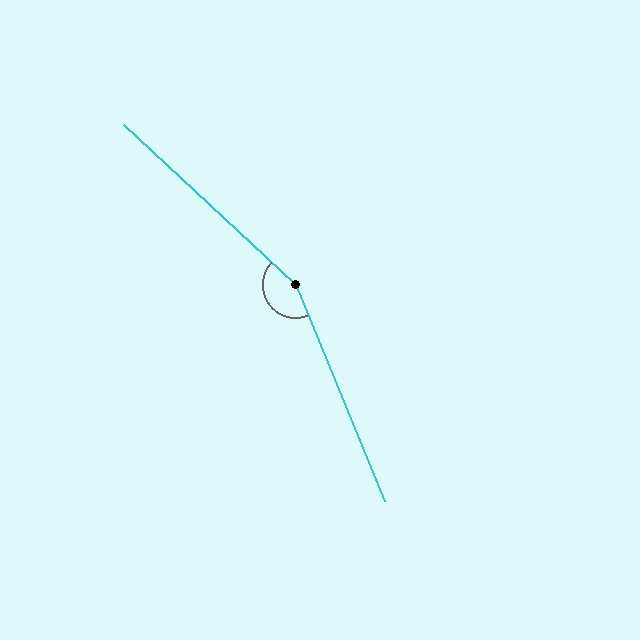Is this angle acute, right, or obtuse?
It is obtuse.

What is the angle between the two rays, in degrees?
Approximately 155 degrees.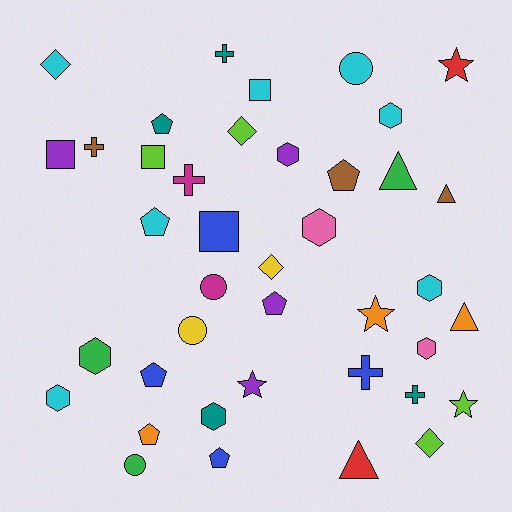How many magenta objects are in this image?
There are 2 magenta objects.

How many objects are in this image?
There are 40 objects.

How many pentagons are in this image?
There are 7 pentagons.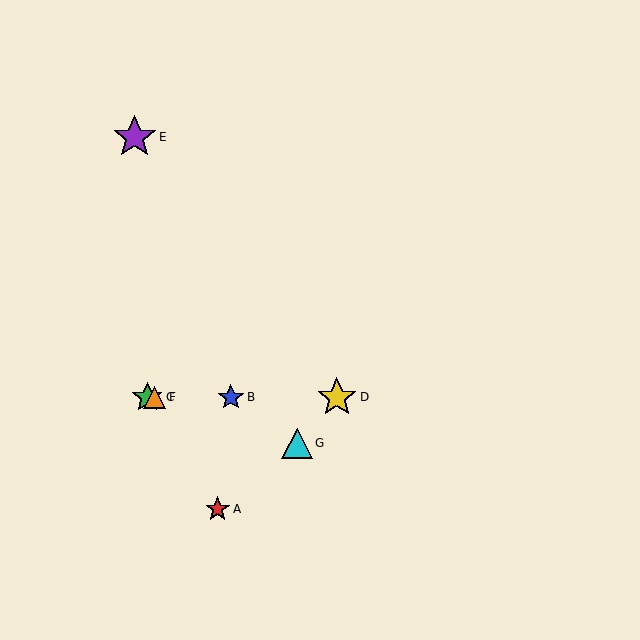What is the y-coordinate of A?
Object A is at y≈509.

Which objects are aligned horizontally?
Objects B, C, D, F are aligned horizontally.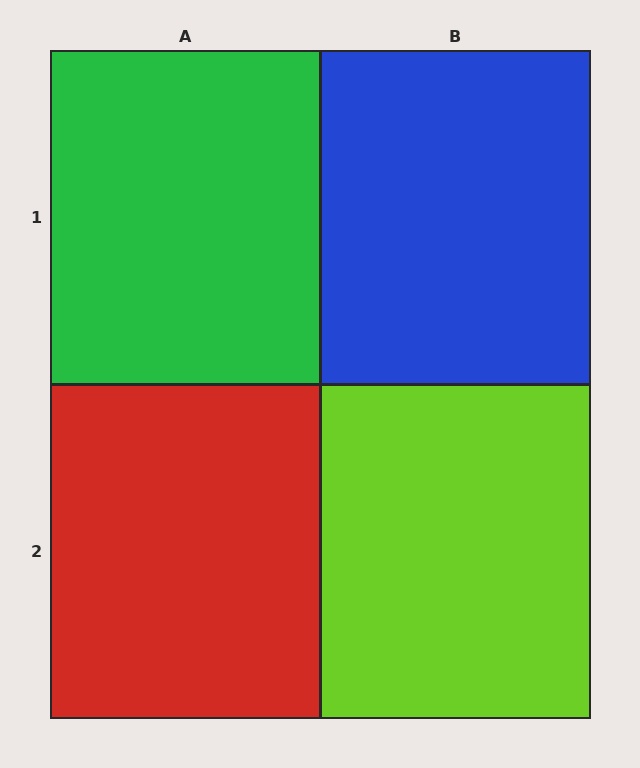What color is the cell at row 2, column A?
Red.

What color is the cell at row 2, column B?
Lime.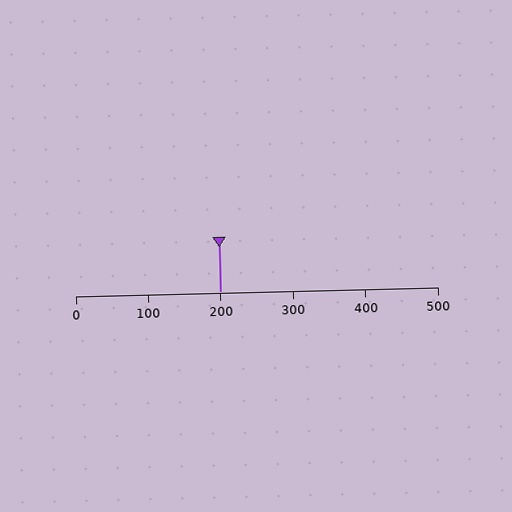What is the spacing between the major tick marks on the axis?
The major ticks are spaced 100 apart.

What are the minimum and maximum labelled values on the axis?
The axis runs from 0 to 500.